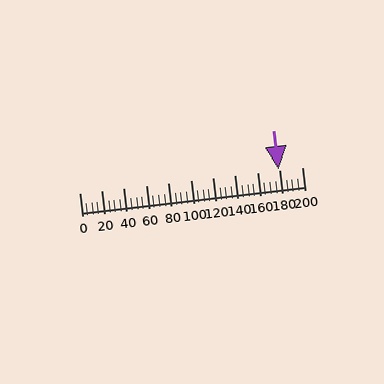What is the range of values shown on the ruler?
The ruler shows values from 0 to 200.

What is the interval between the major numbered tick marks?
The major tick marks are spaced 20 units apart.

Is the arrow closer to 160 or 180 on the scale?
The arrow is closer to 180.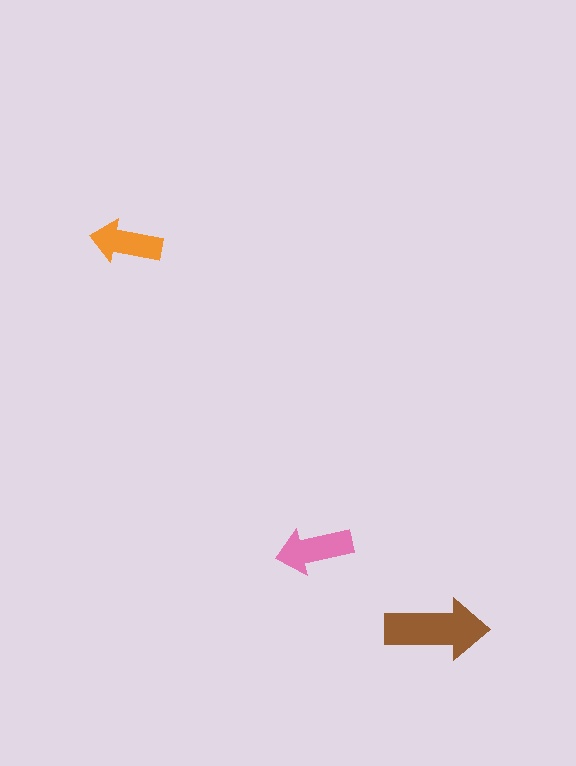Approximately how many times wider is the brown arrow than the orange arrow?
About 1.5 times wider.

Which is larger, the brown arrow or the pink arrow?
The brown one.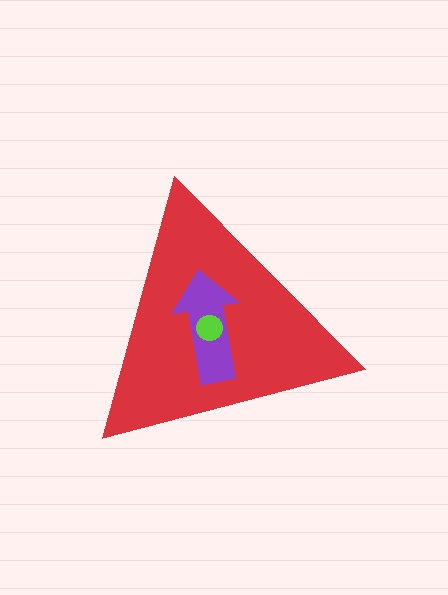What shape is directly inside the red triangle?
The purple arrow.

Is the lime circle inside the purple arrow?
Yes.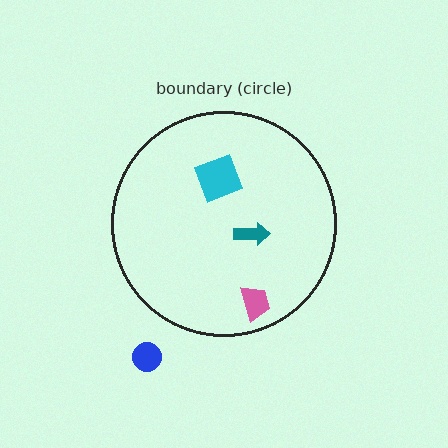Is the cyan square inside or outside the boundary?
Inside.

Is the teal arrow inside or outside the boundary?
Inside.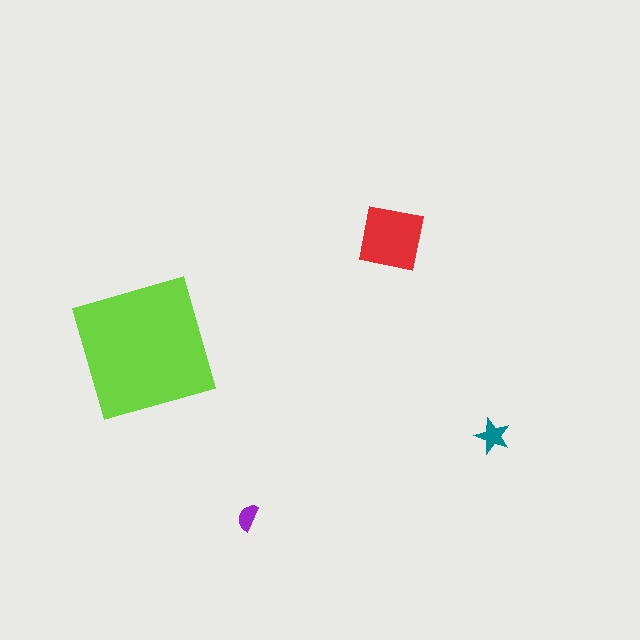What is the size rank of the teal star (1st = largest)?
3rd.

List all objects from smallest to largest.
The purple semicircle, the teal star, the red square, the lime square.